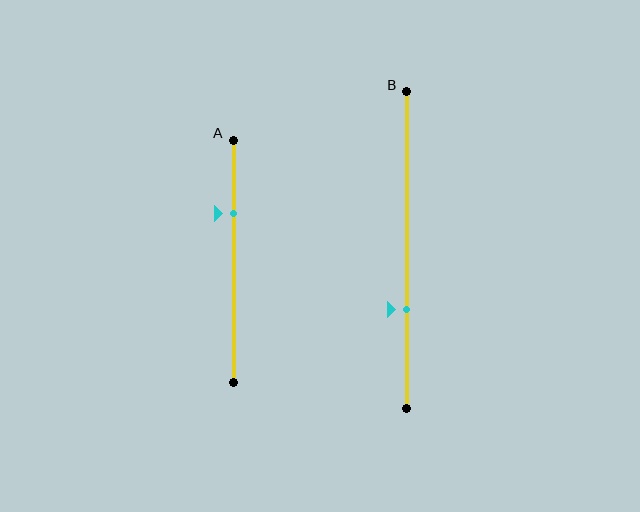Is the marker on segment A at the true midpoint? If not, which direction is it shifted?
No, the marker on segment A is shifted upward by about 20% of the segment length.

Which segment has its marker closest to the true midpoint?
Segment B has its marker closest to the true midpoint.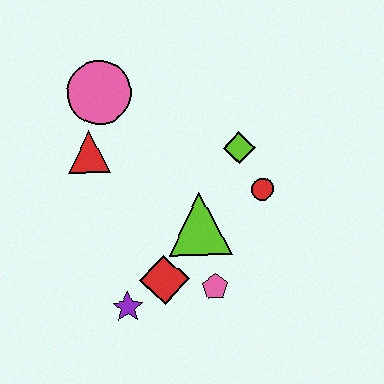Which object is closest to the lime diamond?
The red circle is closest to the lime diamond.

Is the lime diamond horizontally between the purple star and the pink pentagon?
No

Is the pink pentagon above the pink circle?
No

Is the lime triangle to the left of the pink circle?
No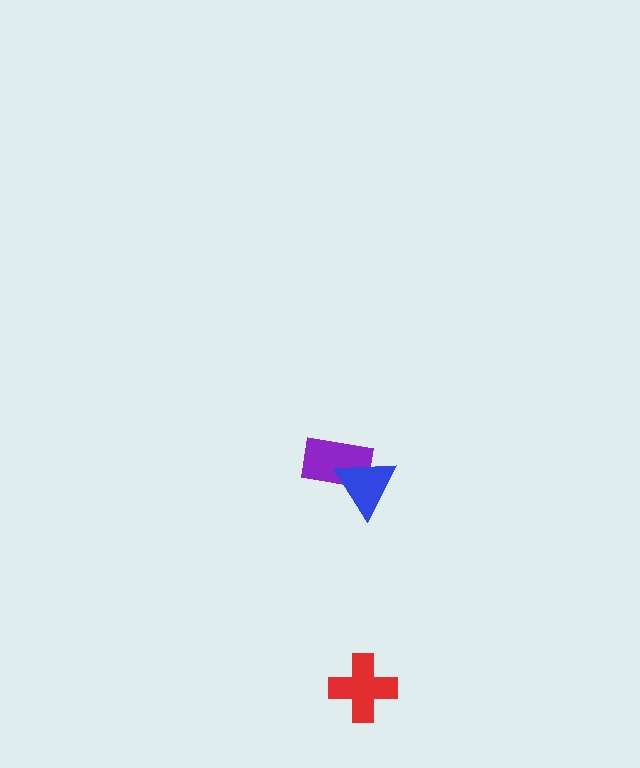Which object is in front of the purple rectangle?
The blue triangle is in front of the purple rectangle.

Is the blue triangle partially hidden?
No, no other shape covers it.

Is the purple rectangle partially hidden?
Yes, it is partially covered by another shape.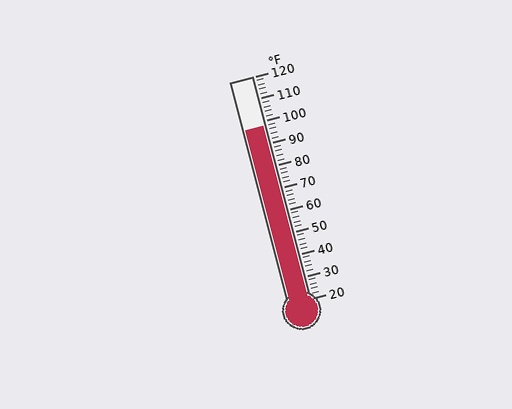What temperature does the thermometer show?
The thermometer shows approximately 98°F.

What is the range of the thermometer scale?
The thermometer scale ranges from 20°F to 120°F.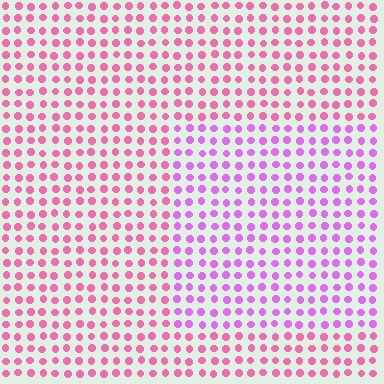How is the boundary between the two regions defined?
The boundary is defined purely by a slight shift in hue (about 35 degrees). Spacing, size, and orientation are identical on both sides.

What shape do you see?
I see a rectangle.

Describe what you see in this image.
The image is filled with small pink elements in a uniform arrangement. A rectangle-shaped region is visible where the elements are tinted to a slightly different hue, forming a subtle color boundary.